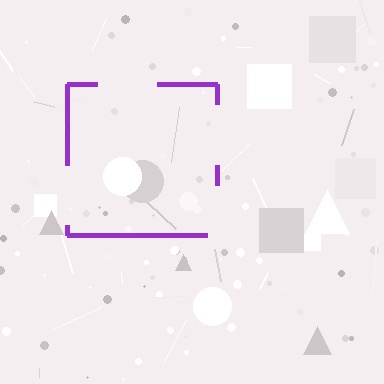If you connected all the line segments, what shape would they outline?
They would outline a square.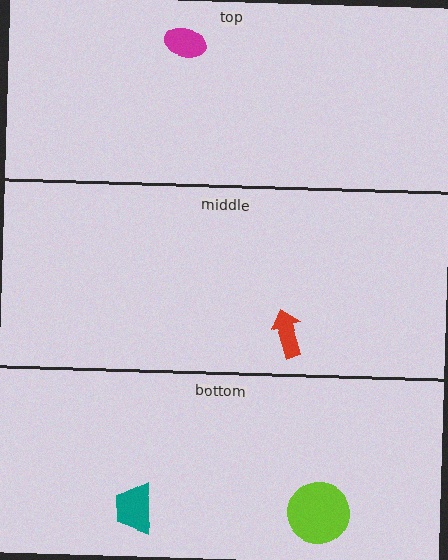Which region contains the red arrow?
The middle region.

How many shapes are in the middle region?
1.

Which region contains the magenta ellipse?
The top region.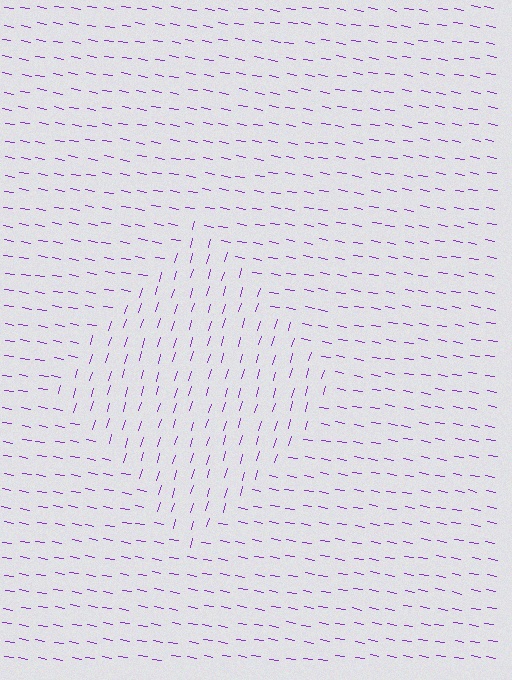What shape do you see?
I see a diamond.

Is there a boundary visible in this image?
Yes, there is a texture boundary formed by a change in line orientation.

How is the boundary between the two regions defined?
The boundary is defined purely by a change in line orientation (approximately 84 degrees difference). All lines are the same color and thickness.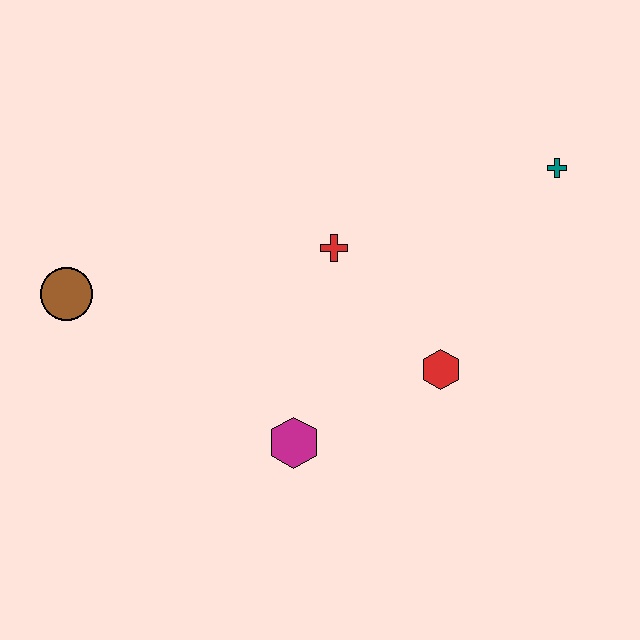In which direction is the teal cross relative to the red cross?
The teal cross is to the right of the red cross.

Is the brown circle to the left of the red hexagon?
Yes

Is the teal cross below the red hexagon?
No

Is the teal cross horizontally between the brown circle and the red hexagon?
No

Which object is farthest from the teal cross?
The brown circle is farthest from the teal cross.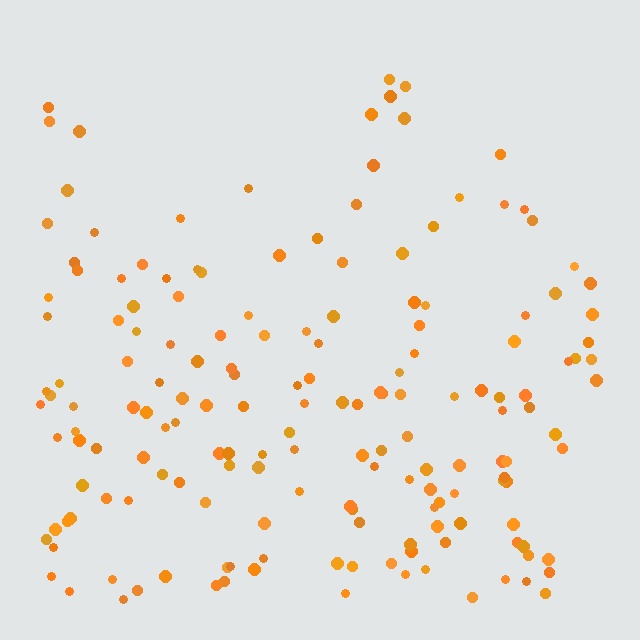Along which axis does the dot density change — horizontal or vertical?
Vertical.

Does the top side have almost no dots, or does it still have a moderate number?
Still a moderate number, just noticeably fewer than the bottom.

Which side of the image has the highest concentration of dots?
The bottom.